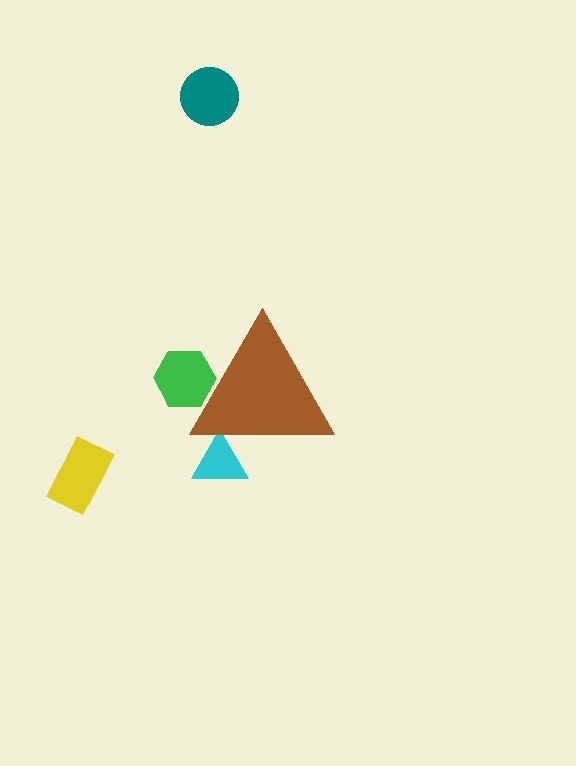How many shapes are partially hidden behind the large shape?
2 shapes are partially hidden.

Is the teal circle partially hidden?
No, the teal circle is fully visible.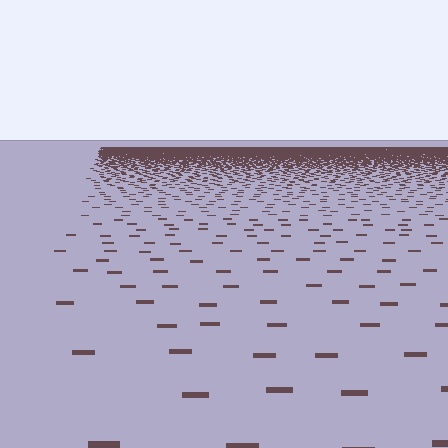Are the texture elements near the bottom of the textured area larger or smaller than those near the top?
Larger. Near the bottom, elements are closer to the viewer and appear at a bigger on-screen size.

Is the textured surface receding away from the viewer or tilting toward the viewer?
The surface is receding away from the viewer. Texture elements get smaller and denser toward the top.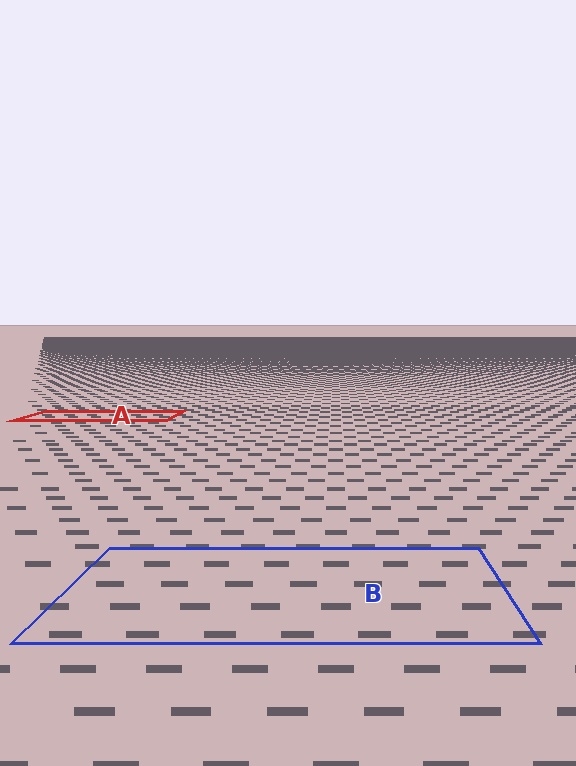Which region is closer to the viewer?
Region B is closer. The texture elements there are larger and more spread out.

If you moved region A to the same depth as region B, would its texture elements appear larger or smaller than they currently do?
They would appear larger. At a closer depth, the same texture elements are projected at a bigger on-screen size.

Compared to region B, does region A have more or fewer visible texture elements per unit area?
Region A has more texture elements per unit area — they are packed more densely because it is farther away.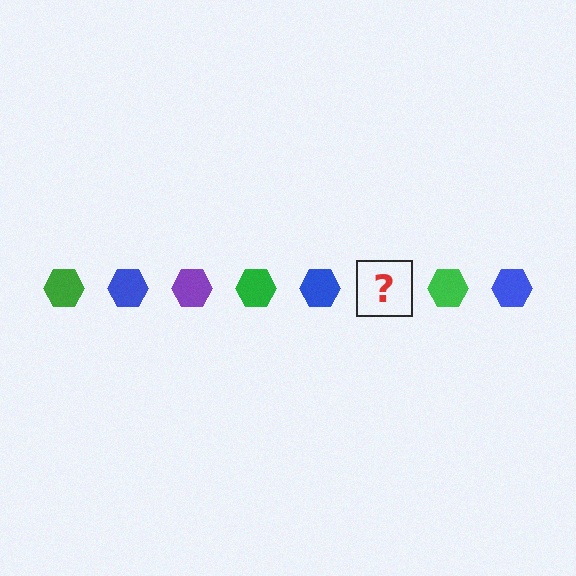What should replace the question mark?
The question mark should be replaced with a purple hexagon.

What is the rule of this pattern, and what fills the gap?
The rule is that the pattern cycles through green, blue, purple hexagons. The gap should be filled with a purple hexagon.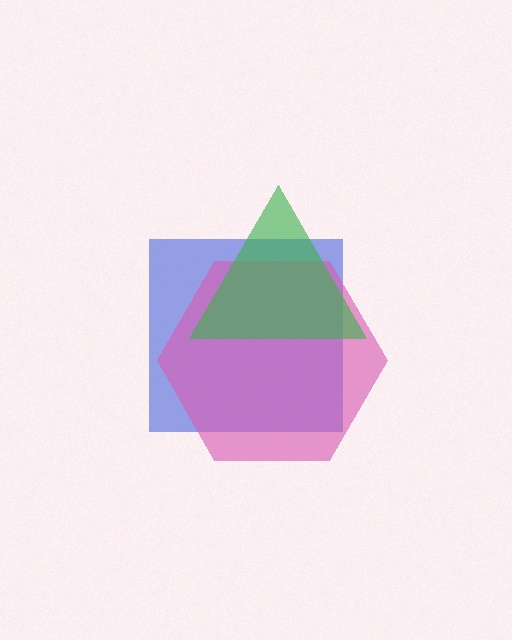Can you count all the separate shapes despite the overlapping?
Yes, there are 3 separate shapes.